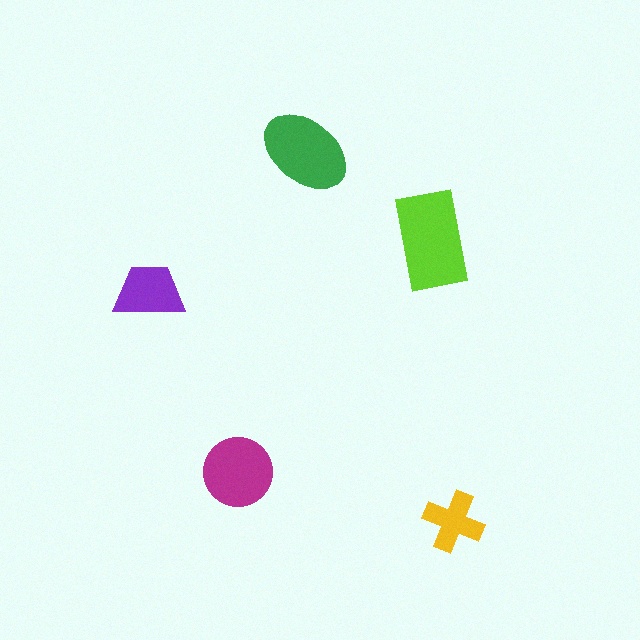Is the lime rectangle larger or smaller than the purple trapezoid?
Larger.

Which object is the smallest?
The yellow cross.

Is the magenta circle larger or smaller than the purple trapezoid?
Larger.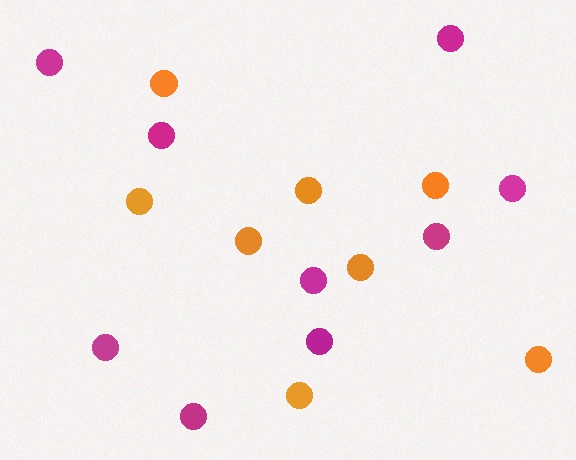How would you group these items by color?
There are 2 groups: one group of orange circles (8) and one group of magenta circles (9).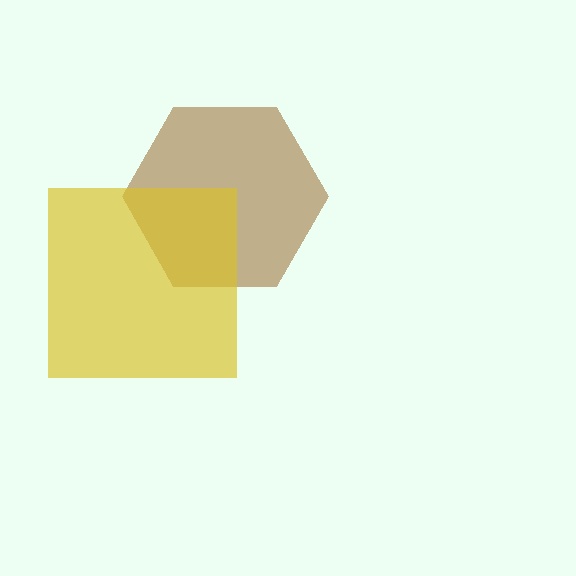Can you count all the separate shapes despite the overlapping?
Yes, there are 2 separate shapes.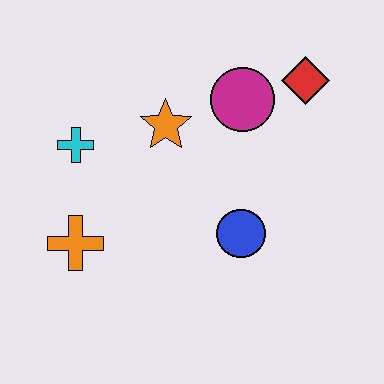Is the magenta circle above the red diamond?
No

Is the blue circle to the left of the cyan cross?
No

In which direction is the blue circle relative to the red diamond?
The blue circle is below the red diamond.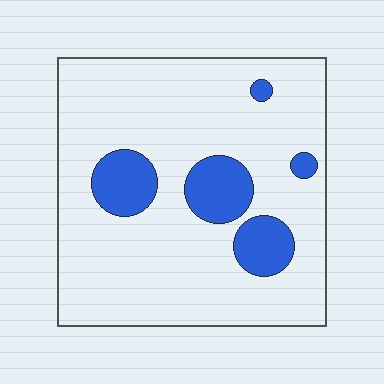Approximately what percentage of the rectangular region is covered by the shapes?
Approximately 15%.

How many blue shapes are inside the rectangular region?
5.